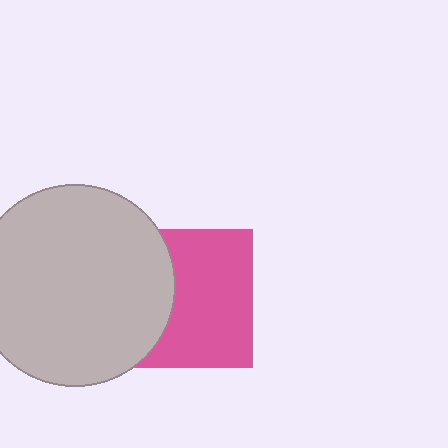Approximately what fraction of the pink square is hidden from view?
Roughly 38% of the pink square is hidden behind the light gray circle.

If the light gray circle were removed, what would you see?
You would see the complete pink square.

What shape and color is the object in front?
The object in front is a light gray circle.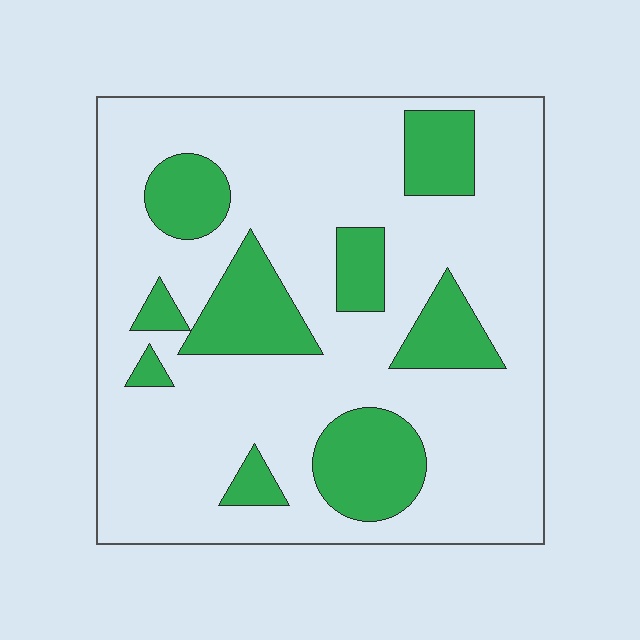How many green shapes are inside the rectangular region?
9.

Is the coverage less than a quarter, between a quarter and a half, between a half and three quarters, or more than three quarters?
Less than a quarter.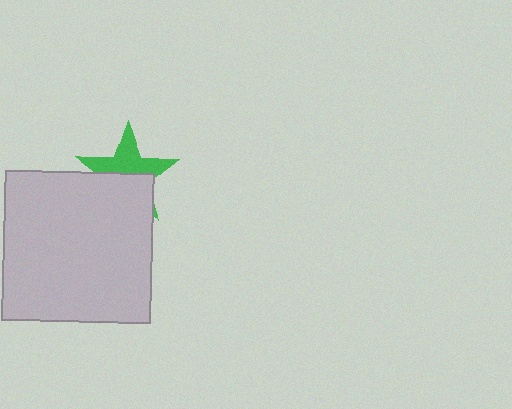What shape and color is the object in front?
The object in front is a light gray square.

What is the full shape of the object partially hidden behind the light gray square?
The partially hidden object is a green star.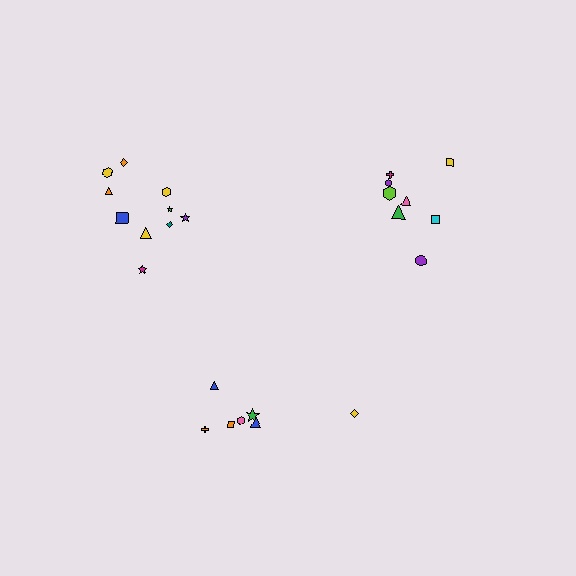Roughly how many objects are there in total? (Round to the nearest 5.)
Roughly 25 objects in total.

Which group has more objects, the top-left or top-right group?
The top-left group.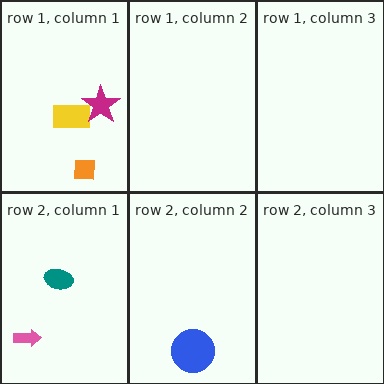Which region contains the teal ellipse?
The row 2, column 1 region.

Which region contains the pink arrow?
The row 2, column 1 region.